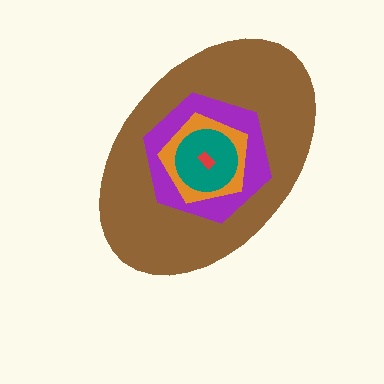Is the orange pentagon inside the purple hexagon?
Yes.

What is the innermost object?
The red rectangle.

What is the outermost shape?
The brown ellipse.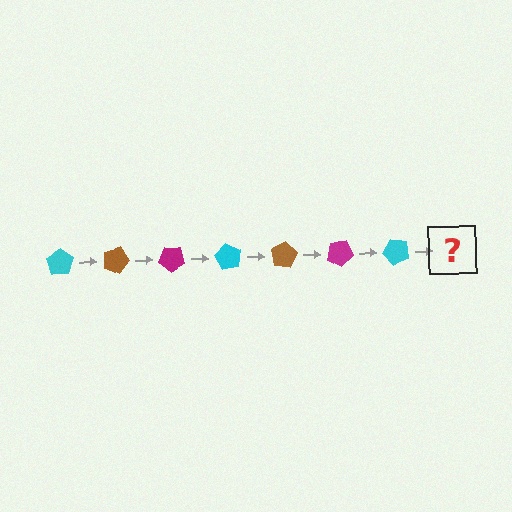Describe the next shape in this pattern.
It should be a brown pentagon, rotated 140 degrees from the start.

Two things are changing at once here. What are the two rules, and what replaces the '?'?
The two rules are that it rotates 20 degrees each step and the color cycles through cyan, brown, and magenta. The '?' should be a brown pentagon, rotated 140 degrees from the start.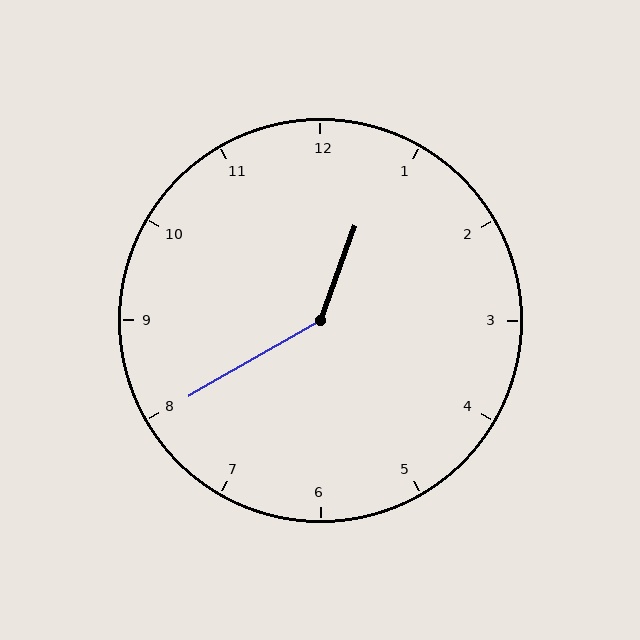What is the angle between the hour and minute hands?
Approximately 140 degrees.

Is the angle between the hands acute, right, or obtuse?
It is obtuse.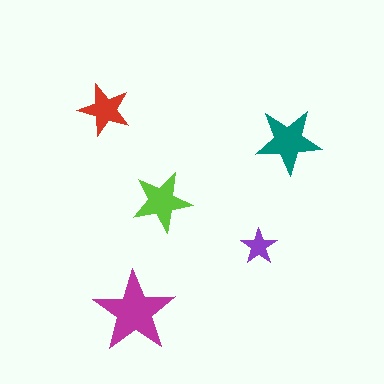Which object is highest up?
The red star is topmost.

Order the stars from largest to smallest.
the magenta one, the teal one, the lime one, the red one, the purple one.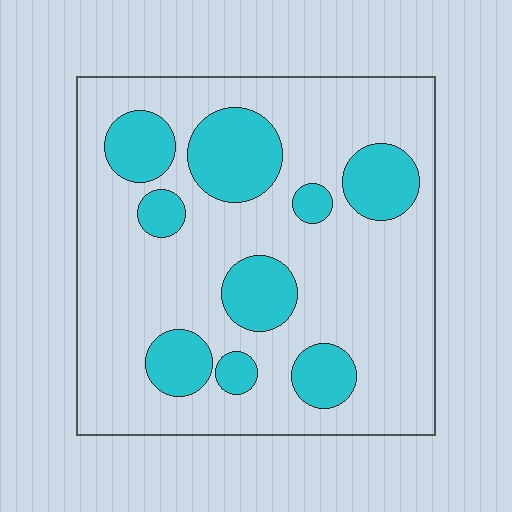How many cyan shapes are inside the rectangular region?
9.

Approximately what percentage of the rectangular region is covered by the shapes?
Approximately 25%.